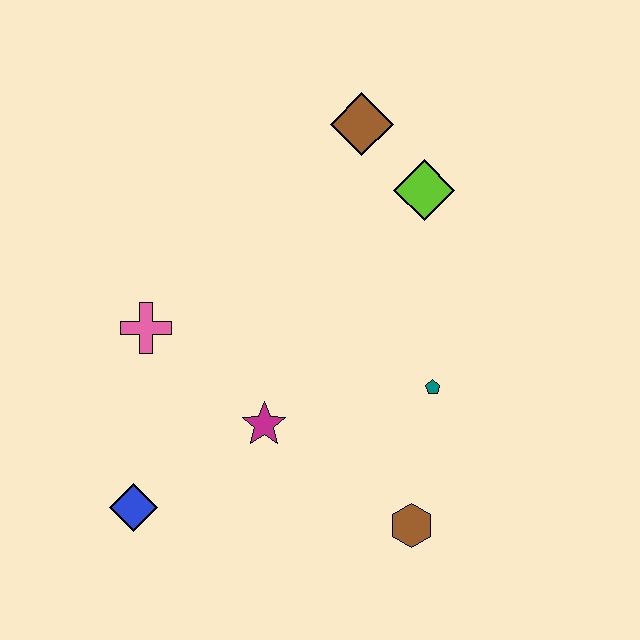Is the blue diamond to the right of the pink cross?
No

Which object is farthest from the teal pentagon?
The blue diamond is farthest from the teal pentagon.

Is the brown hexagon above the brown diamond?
No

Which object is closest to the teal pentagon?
The brown hexagon is closest to the teal pentagon.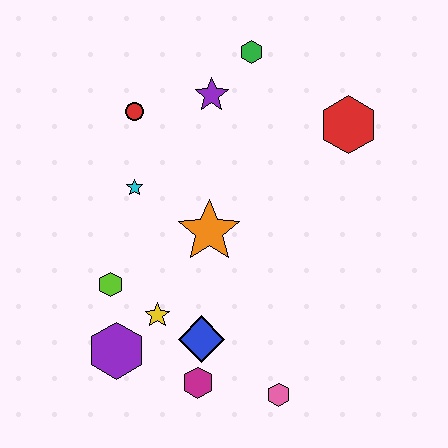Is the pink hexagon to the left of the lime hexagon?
No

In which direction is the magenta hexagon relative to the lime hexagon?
The magenta hexagon is below the lime hexagon.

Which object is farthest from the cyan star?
The pink hexagon is farthest from the cyan star.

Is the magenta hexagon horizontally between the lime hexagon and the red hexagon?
Yes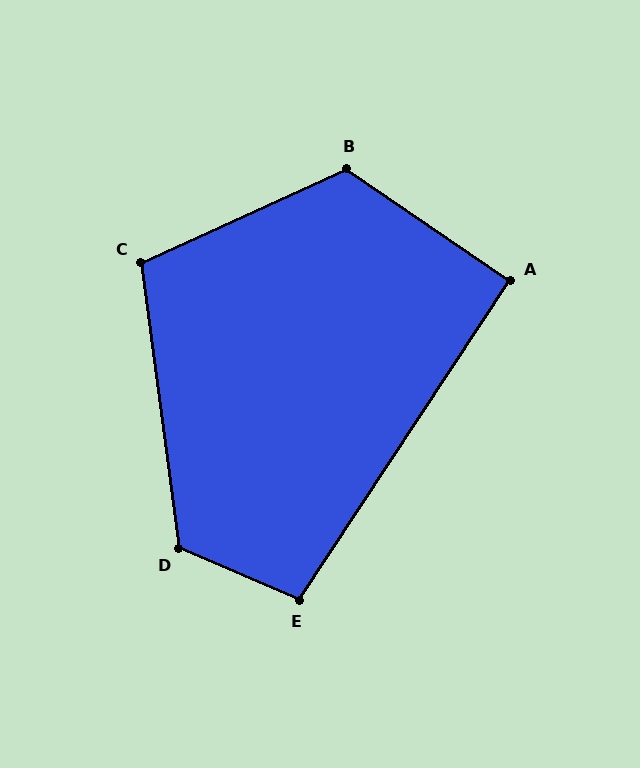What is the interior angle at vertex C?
Approximately 107 degrees (obtuse).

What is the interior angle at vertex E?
Approximately 100 degrees (obtuse).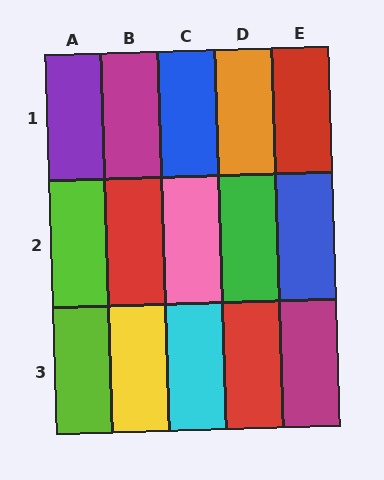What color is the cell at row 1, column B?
Magenta.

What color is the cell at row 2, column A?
Lime.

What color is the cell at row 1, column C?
Blue.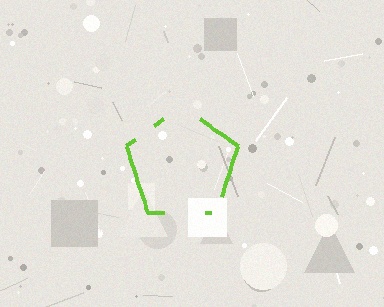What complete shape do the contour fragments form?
The contour fragments form a pentagon.